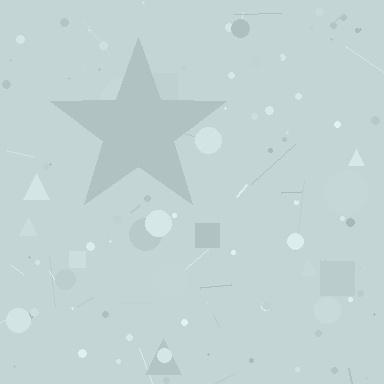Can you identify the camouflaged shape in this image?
The camouflaged shape is a star.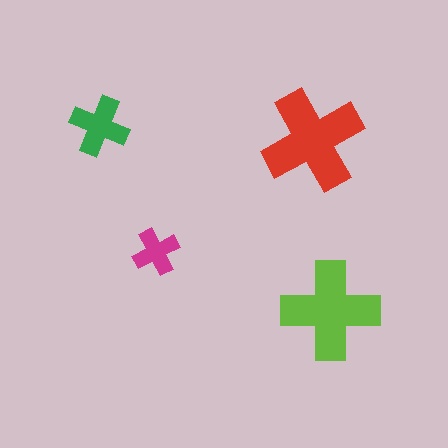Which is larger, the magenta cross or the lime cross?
The lime one.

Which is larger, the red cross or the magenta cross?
The red one.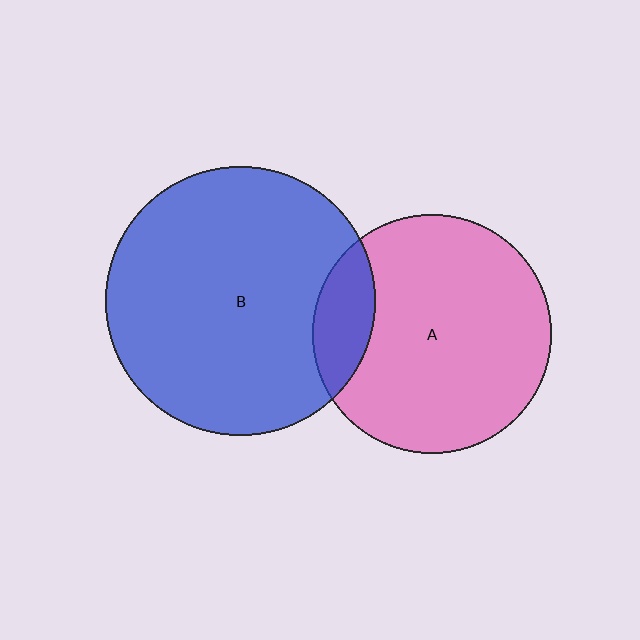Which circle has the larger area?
Circle B (blue).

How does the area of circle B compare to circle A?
Approximately 1.3 times.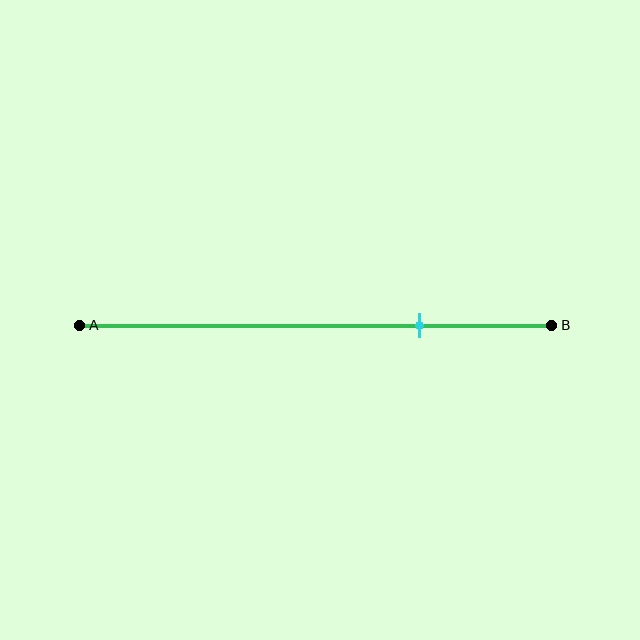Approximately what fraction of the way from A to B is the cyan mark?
The cyan mark is approximately 70% of the way from A to B.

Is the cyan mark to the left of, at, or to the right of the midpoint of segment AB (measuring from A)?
The cyan mark is to the right of the midpoint of segment AB.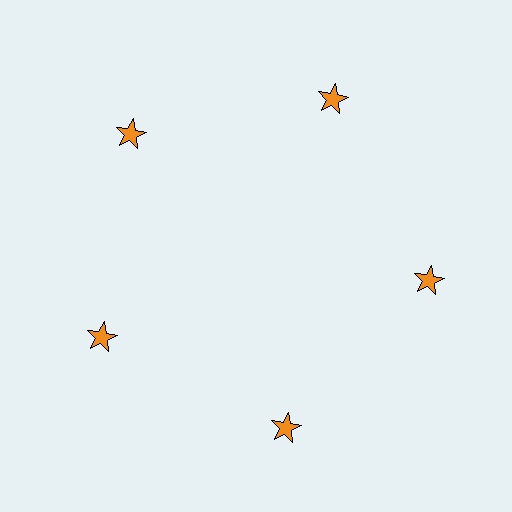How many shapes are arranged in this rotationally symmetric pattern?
There are 5 shapes, arranged in 5 groups of 1.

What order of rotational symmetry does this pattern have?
This pattern has 5-fold rotational symmetry.